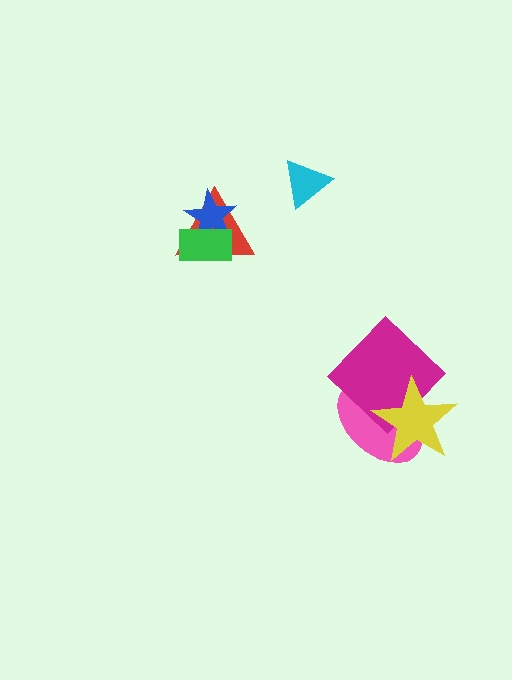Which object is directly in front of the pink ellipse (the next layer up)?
The magenta diamond is directly in front of the pink ellipse.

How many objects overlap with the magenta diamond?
2 objects overlap with the magenta diamond.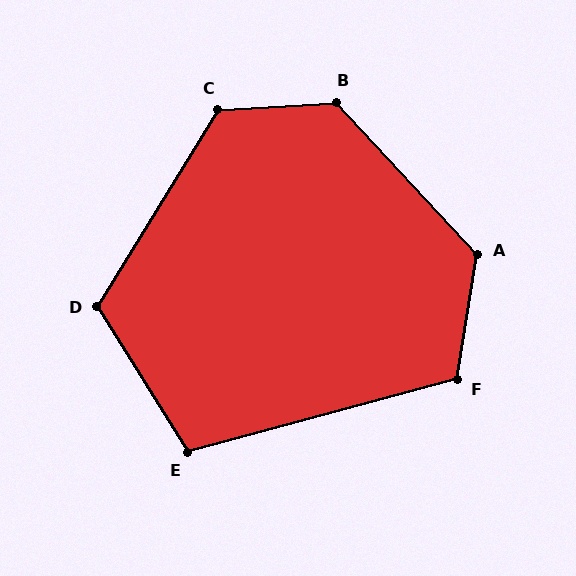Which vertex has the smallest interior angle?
E, at approximately 107 degrees.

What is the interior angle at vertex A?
Approximately 128 degrees (obtuse).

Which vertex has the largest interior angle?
B, at approximately 129 degrees.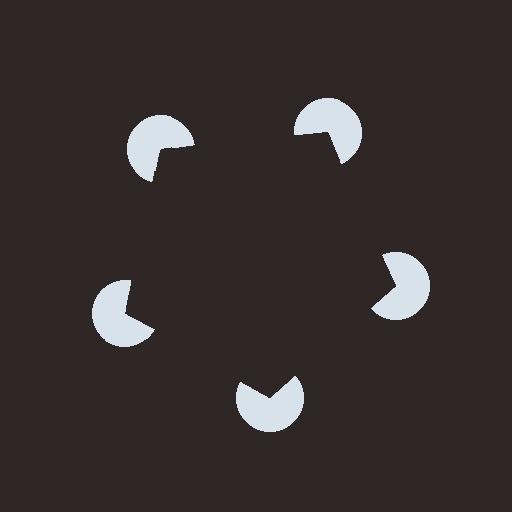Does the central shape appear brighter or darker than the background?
It typically appears slightly darker than the background, even though no actual brightness change is drawn.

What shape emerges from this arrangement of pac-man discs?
An illusory pentagon — its edges are inferred from the aligned wedge cuts in the pac-man discs, not physically drawn.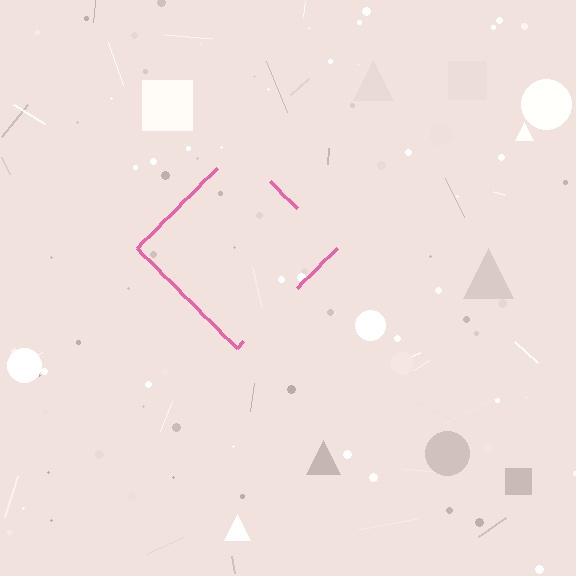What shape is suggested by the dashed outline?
The dashed outline suggests a diamond.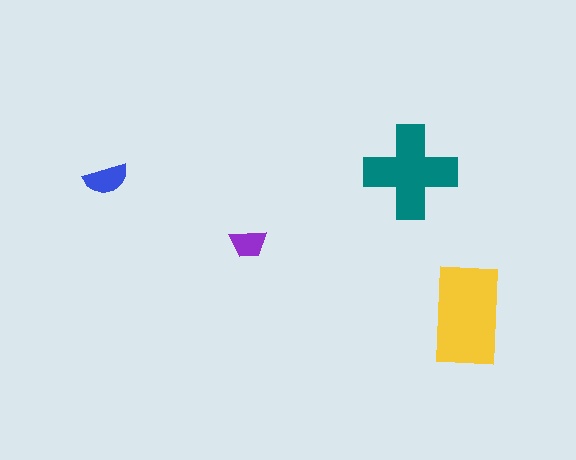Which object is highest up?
The teal cross is topmost.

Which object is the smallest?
The purple trapezoid.